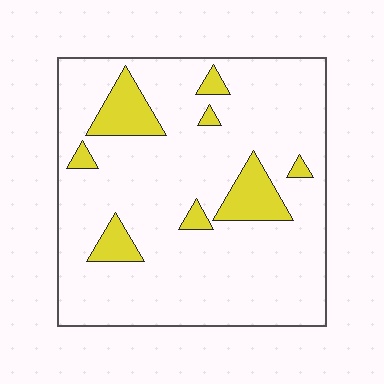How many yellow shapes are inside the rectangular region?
8.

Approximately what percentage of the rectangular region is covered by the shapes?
Approximately 15%.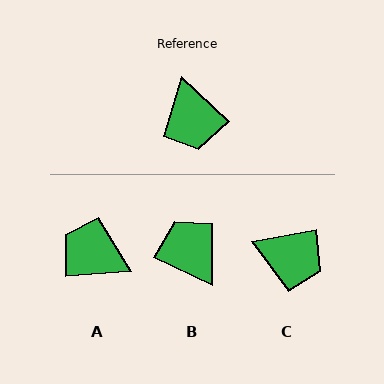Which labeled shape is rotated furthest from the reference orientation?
B, about 163 degrees away.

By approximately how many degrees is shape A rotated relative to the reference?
Approximately 132 degrees clockwise.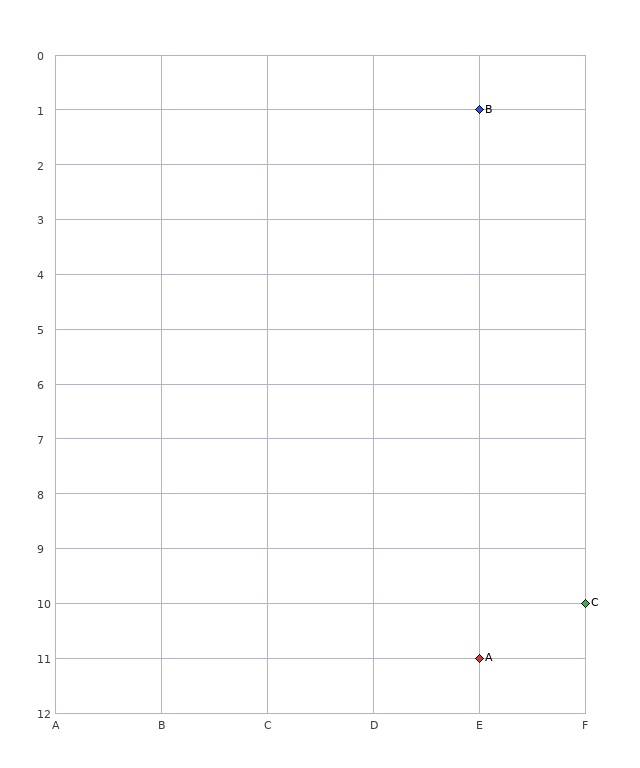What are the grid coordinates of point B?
Point B is at grid coordinates (E, 1).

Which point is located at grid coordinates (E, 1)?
Point B is at (E, 1).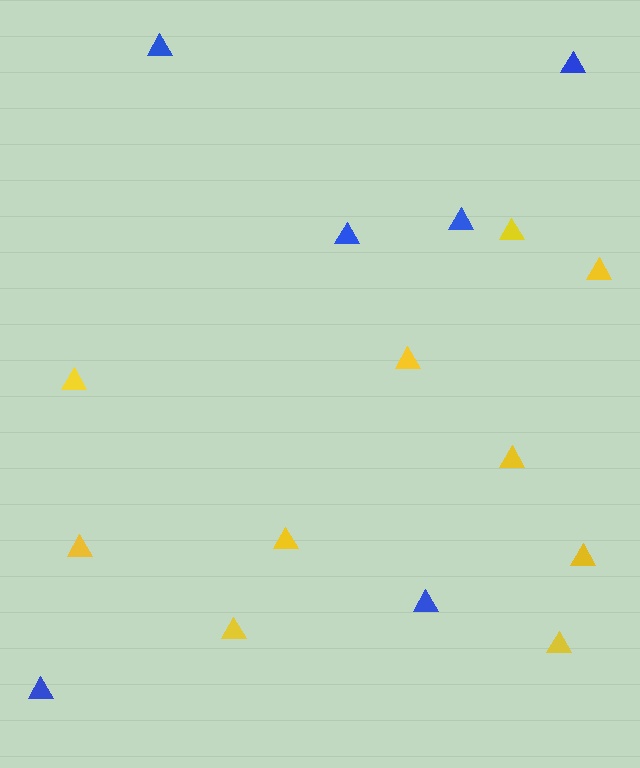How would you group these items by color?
There are 2 groups: one group of blue triangles (6) and one group of yellow triangles (10).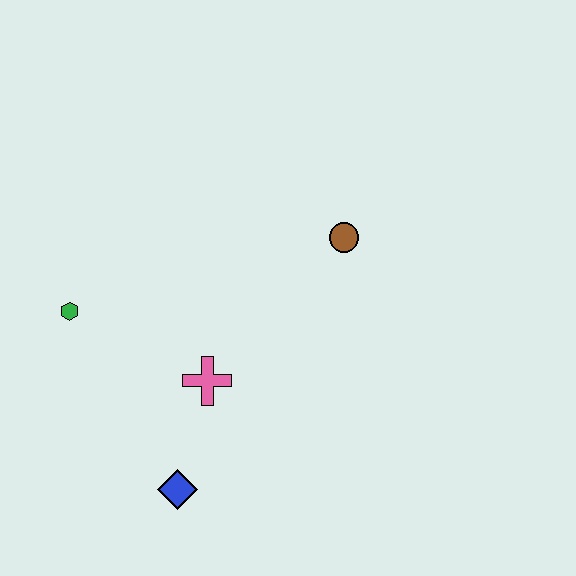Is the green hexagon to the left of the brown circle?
Yes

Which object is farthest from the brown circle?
The blue diamond is farthest from the brown circle.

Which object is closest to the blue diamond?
The pink cross is closest to the blue diamond.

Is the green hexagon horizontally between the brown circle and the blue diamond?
No